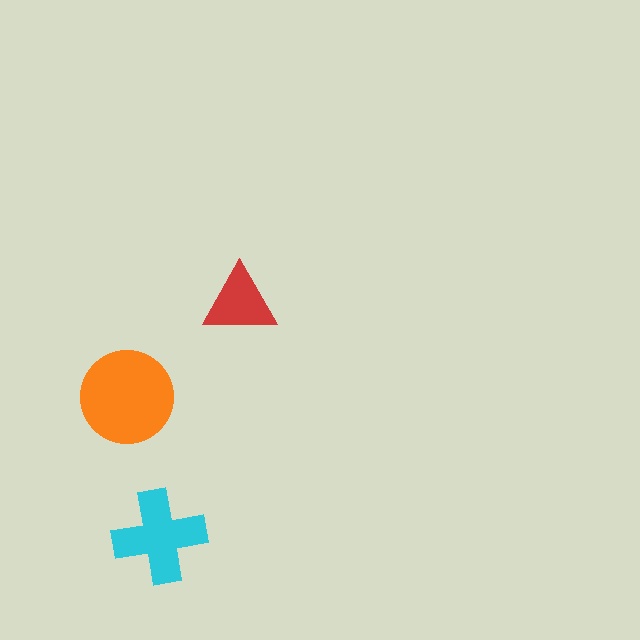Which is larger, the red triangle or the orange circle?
The orange circle.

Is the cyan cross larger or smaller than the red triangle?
Larger.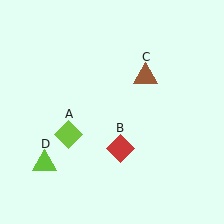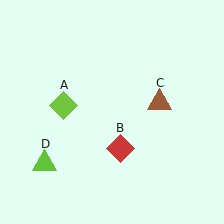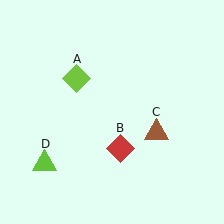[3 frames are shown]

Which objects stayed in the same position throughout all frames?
Red diamond (object B) and lime triangle (object D) remained stationary.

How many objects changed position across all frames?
2 objects changed position: lime diamond (object A), brown triangle (object C).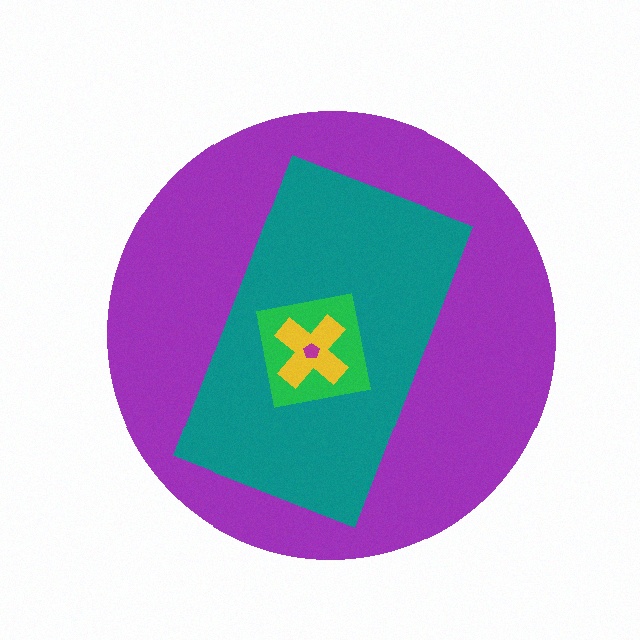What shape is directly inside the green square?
The yellow cross.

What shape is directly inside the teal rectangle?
The green square.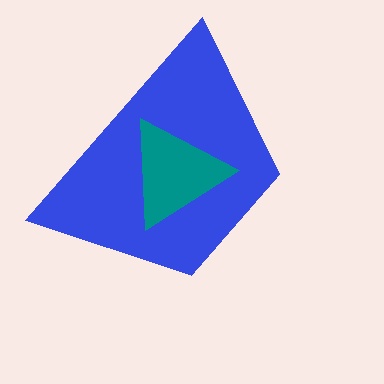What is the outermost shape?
The blue trapezoid.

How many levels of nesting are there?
2.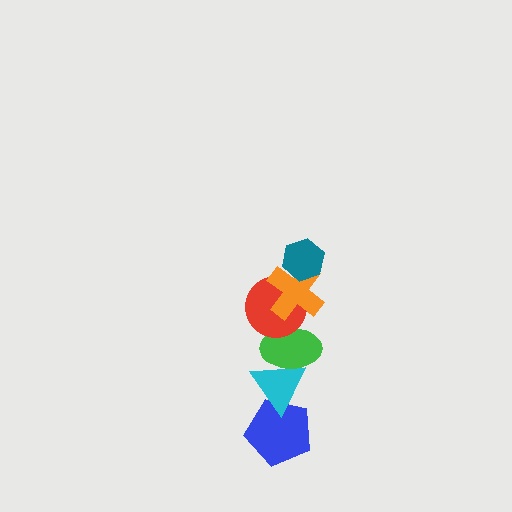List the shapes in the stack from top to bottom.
From top to bottom: the teal hexagon, the orange cross, the red circle, the green ellipse, the cyan triangle, the blue pentagon.